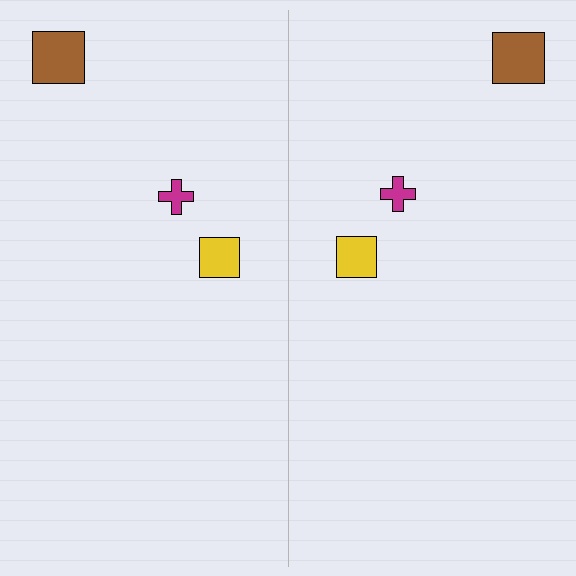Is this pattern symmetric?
Yes, this pattern has bilateral (reflection) symmetry.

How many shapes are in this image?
There are 6 shapes in this image.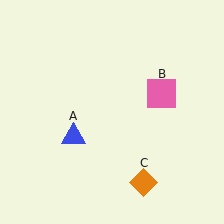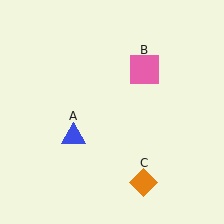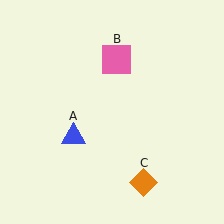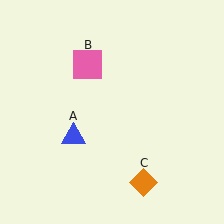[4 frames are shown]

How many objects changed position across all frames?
1 object changed position: pink square (object B).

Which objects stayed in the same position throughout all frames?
Blue triangle (object A) and orange diamond (object C) remained stationary.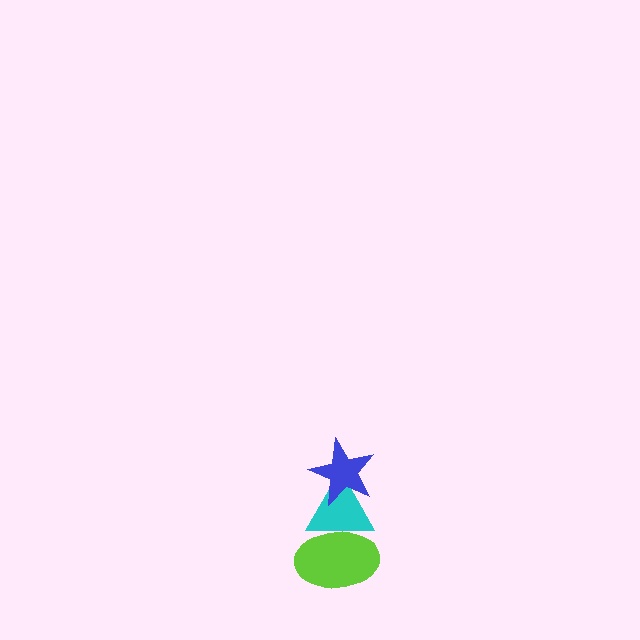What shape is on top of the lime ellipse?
The cyan triangle is on top of the lime ellipse.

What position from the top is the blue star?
The blue star is 1st from the top.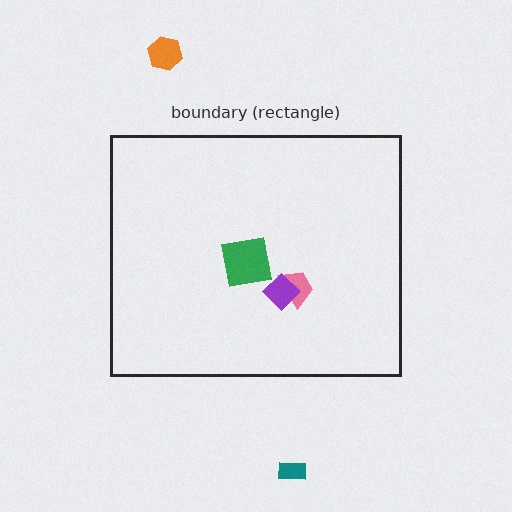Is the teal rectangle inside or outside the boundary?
Outside.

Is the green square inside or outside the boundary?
Inside.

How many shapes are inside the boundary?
3 inside, 2 outside.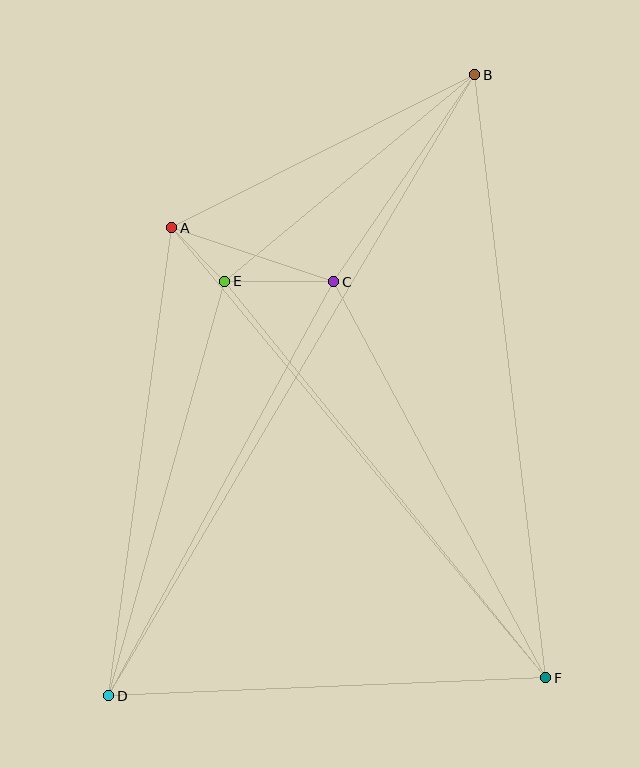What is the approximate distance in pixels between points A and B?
The distance between A and B is approximately 339 pixels.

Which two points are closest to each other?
Points A and E are closest to each other.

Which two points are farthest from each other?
Points B and D are farthest from each other.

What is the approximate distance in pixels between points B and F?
The distance between B and F is approximately 607 pixels.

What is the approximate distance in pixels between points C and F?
The distance between C and F is approximately 449 pixels.